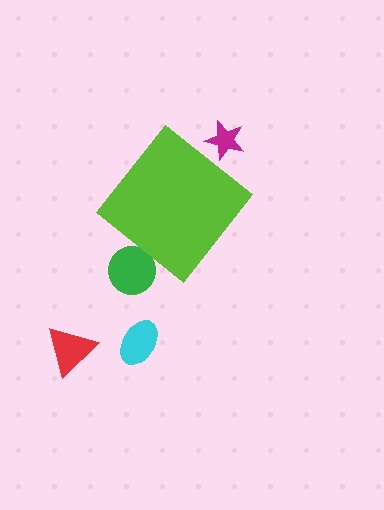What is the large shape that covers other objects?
A lime diamond.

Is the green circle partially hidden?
Yes, the green circle is partially hidden behind the lime diamond.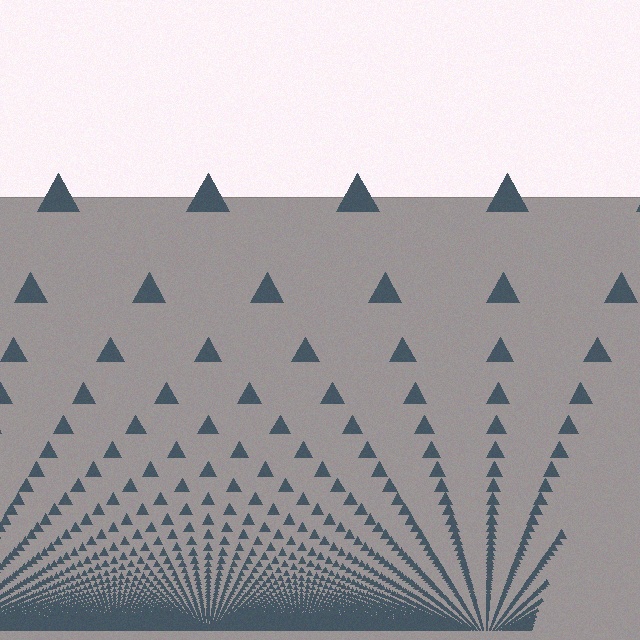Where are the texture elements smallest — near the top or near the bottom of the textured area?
Near the bottom.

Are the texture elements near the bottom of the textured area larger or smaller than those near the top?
Smaller. The gradient is inverted — elements near the bottom are smaller and denser.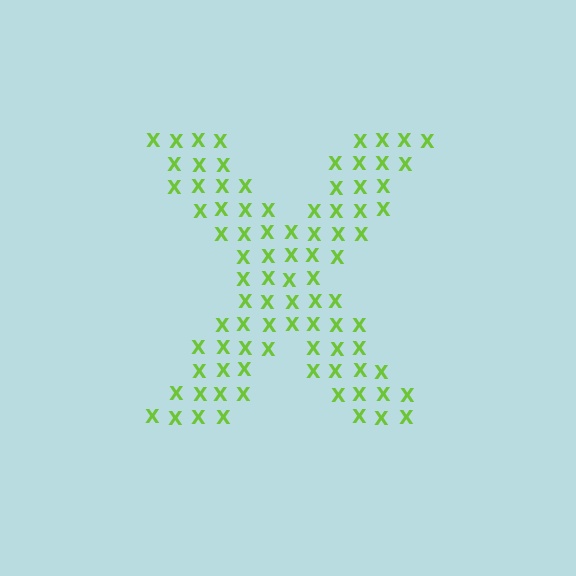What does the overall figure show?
The overall figure shows the letter X.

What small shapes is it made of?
It is made of small letter X's.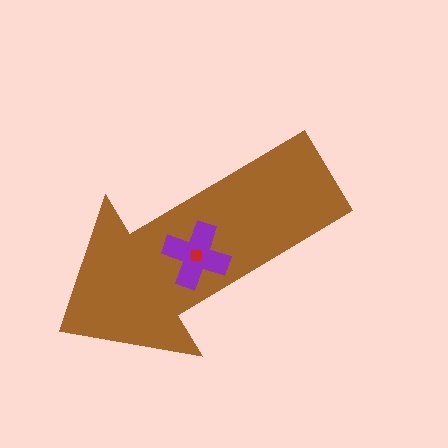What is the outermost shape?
The brown arrow.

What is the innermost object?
The red square.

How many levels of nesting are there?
3.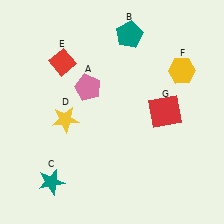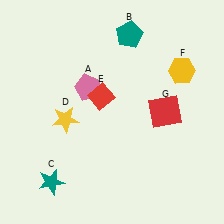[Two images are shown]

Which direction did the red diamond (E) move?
The red diamond (E) moved right.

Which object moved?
The red diamond (E) moved right.